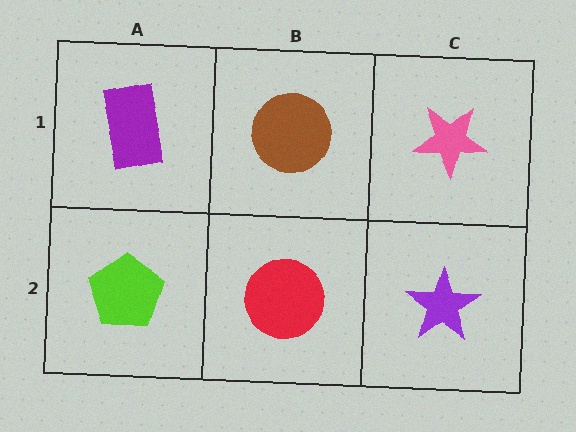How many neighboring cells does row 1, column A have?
2.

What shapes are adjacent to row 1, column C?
A purple star (row 2, column C), a brown circle (row 1, column B).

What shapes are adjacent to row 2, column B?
A brown circle (row 1, column B), a lime pentagon (row 2, column A), a purple star (row 2, column C).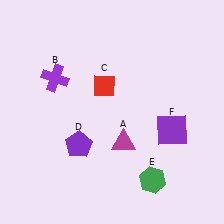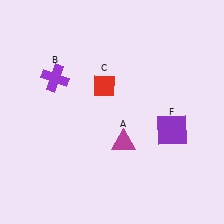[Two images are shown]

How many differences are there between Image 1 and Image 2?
There are 2 differences between the two images.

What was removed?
The green hexagon (E), the purple pentagon (D) were removed in Image 2.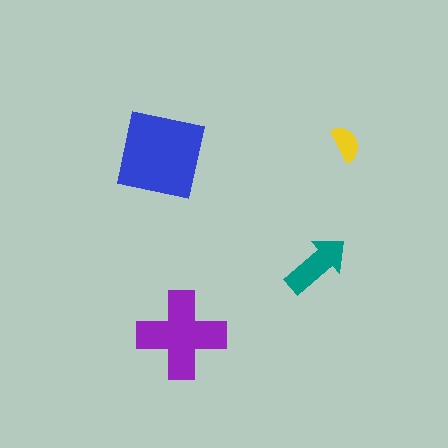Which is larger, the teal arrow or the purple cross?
The purple cross.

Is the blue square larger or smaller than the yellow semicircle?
Larger.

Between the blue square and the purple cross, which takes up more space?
The blue square.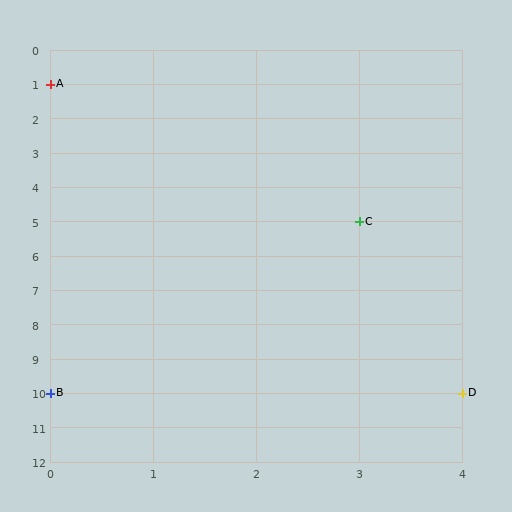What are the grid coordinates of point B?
Point B is at grid coordinates (0, 10).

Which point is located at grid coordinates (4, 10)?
Point D is at (4, 10).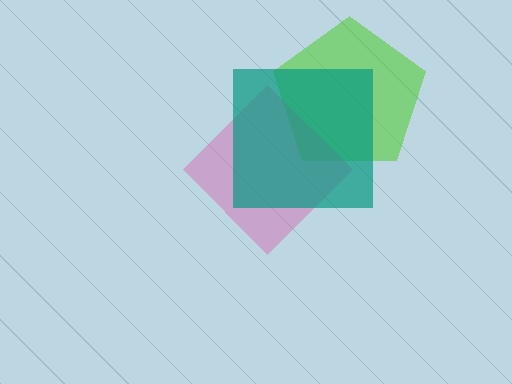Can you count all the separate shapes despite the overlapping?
Yes, there are 3 separate shapes.